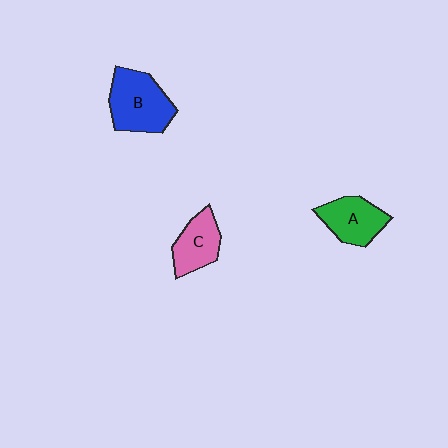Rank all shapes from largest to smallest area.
From largest to smallest: B (blue), A (green), C (pink).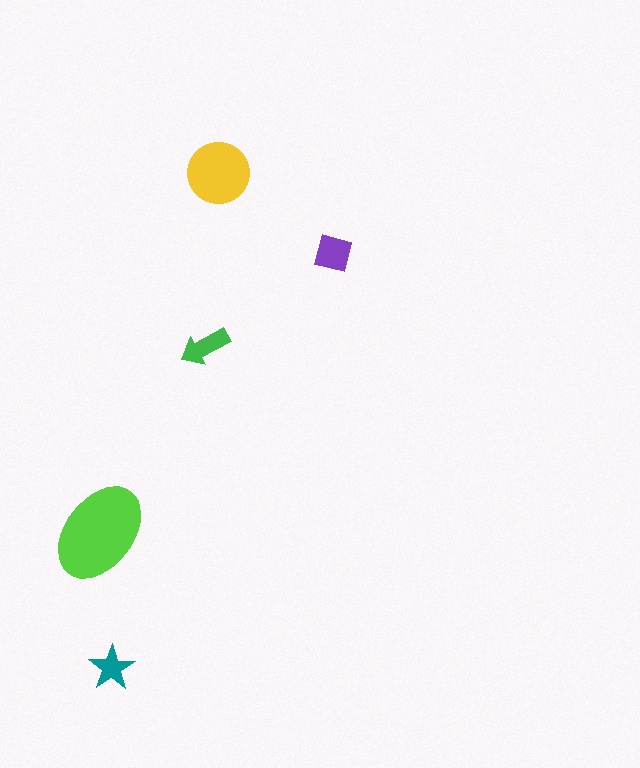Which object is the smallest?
The teal star.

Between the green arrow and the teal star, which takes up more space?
The green arrow.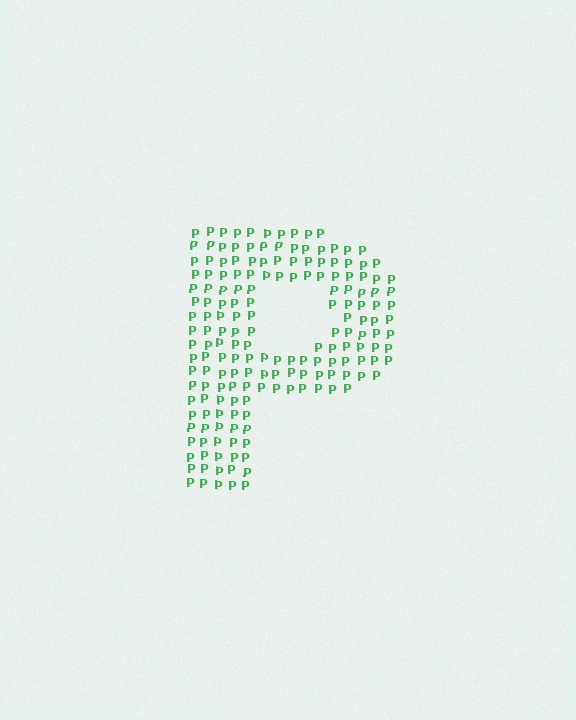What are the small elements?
The small elements are letter P's.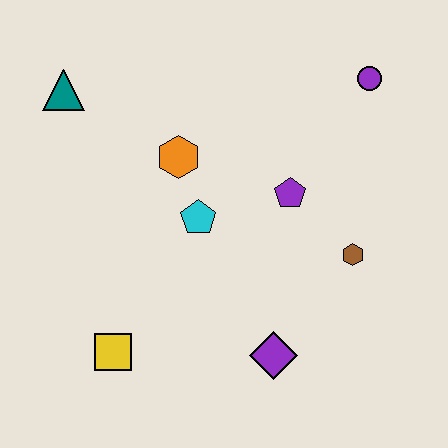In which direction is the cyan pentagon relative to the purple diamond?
The cyan pentagon is above the purple diamond.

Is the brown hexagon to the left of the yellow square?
No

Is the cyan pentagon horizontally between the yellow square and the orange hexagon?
No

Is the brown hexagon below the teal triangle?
Yes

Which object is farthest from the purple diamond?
The teal triangle is farthest from the purple diamond.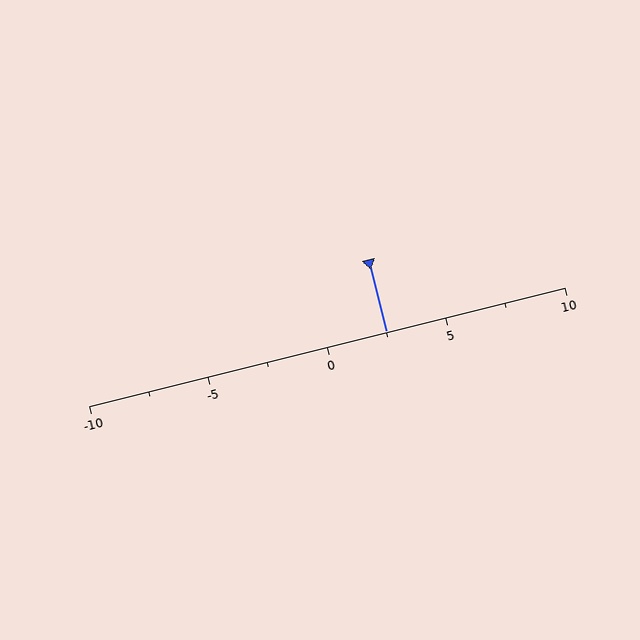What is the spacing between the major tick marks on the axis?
The major ticks are spaced 5 apart.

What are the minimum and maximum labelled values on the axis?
The axis runs from -10 to 10.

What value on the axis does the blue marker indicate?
The marker indicates approximately 2.5.